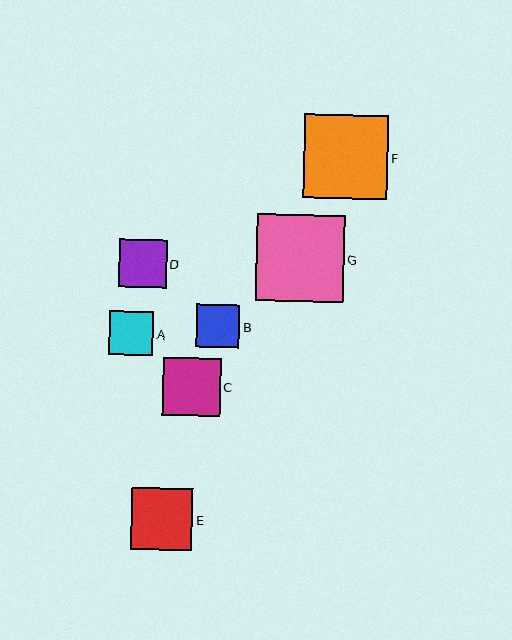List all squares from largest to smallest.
From largest to smallest: G, F, E, C, D, A, B.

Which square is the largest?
Square G is the largest with a size of approximately 88 pixels.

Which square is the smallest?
Square B is the smallest with a size of approximately 43 pixels.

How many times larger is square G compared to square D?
Square G is approximately 1.9 times the size of square D.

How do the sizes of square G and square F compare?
Square G and square F are approximately the same size.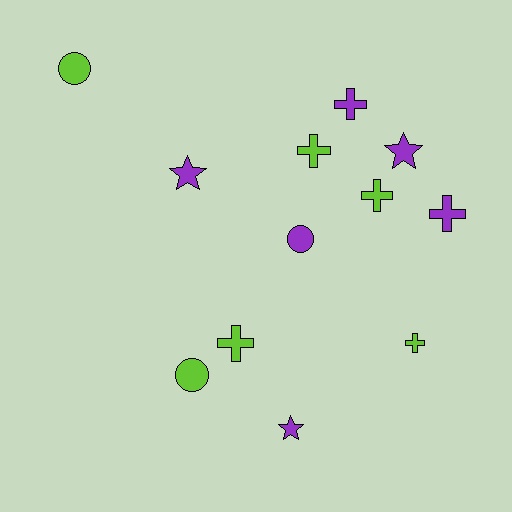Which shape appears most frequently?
Cross, with 6 objects.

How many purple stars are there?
There are 3 purple stars.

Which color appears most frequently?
Purple, with 6 objects.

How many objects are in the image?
There are 12 objects.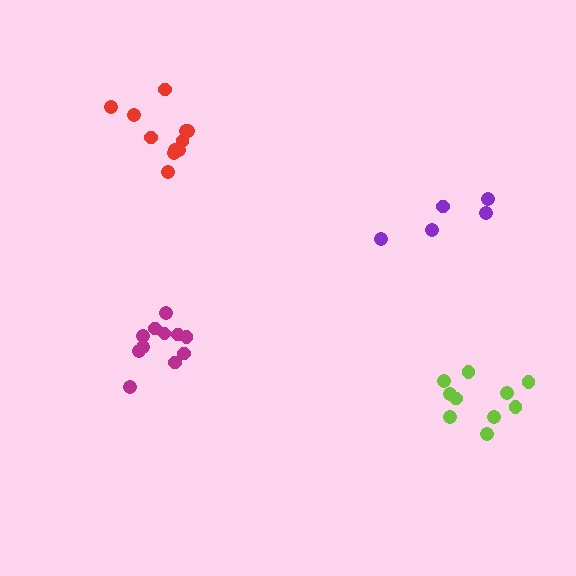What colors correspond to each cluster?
The clusters are colored: red, lime, magenta, purple.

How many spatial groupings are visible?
There are 4 spatial groupings.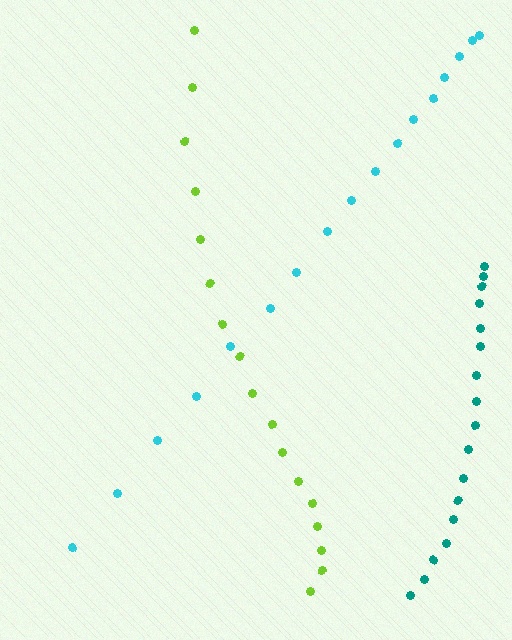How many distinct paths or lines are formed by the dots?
There are 3 distinct paths.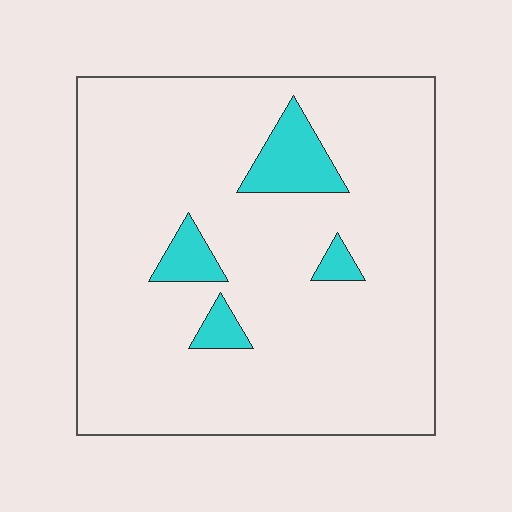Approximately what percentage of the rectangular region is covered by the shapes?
Approximately 10%.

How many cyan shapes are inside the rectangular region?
4.